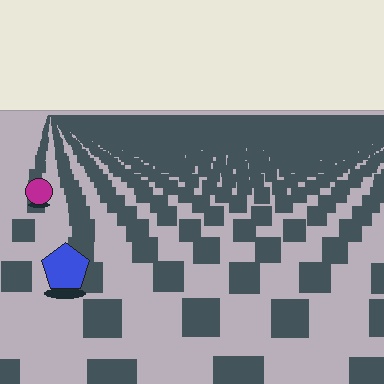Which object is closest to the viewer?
The blue pentagon is closest. The texture marks near it are larger and more spread out.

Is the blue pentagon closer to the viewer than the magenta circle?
Yes. The blue pentagon is closer — you can tell from the texture gradient: the ground texture is coarser near it.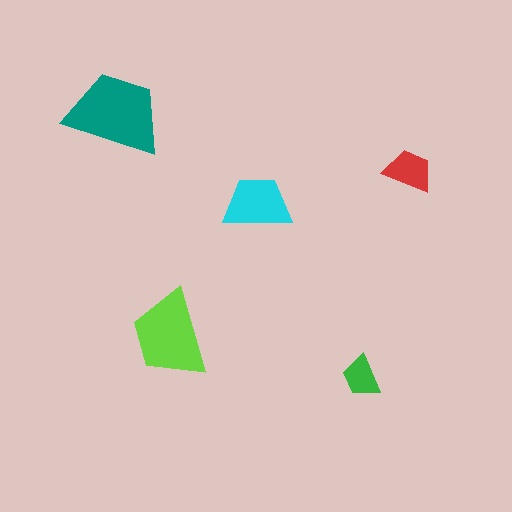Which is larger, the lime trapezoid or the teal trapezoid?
The teal one.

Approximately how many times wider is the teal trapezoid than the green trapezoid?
About 2.5 times wider.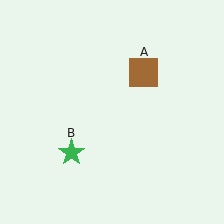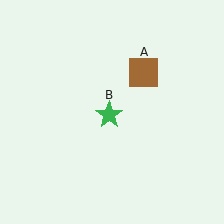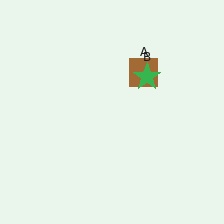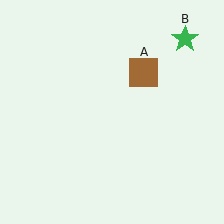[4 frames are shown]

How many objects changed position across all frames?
1 object changed position: green star (object B).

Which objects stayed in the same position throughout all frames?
Brown square (object A) remained stationary.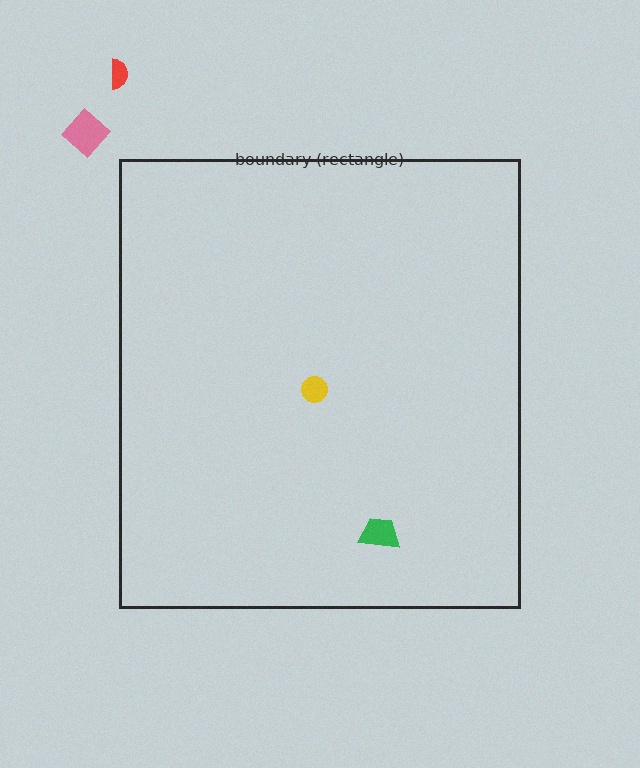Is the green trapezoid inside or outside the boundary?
Inside.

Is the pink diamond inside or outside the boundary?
Outside.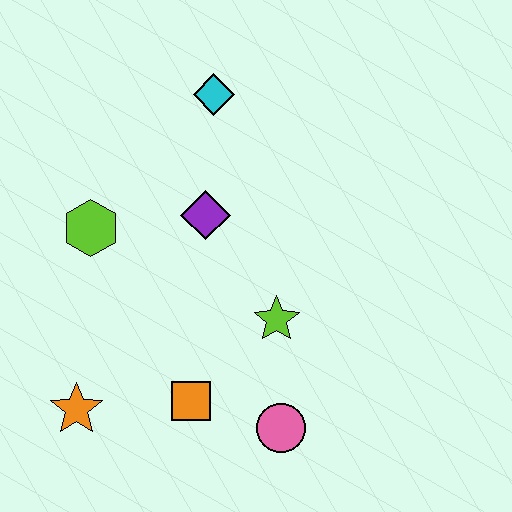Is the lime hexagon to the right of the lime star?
No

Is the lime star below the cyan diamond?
Yes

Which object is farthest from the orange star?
The cyan diamond is farthest from the orange star.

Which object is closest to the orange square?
The pink circle is closest to the orange square.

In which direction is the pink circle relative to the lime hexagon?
The pink circle is below the lime hexagon.